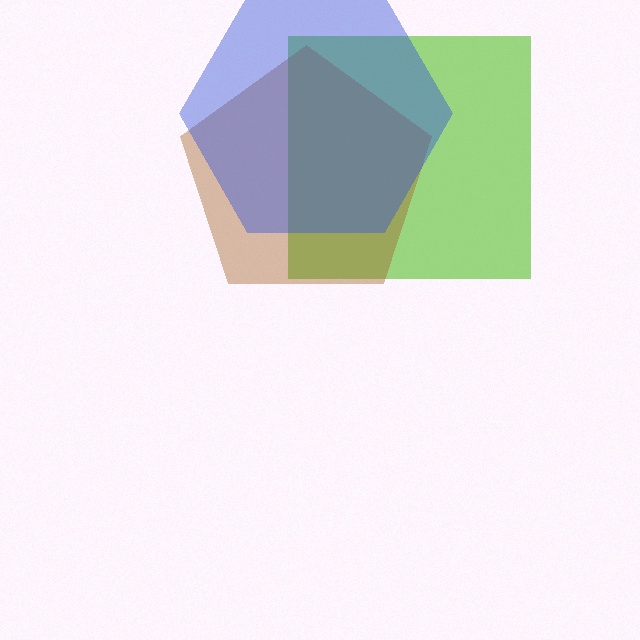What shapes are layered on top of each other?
The layered shapes are: a lime square, a brown pentagon, a blue hexagon.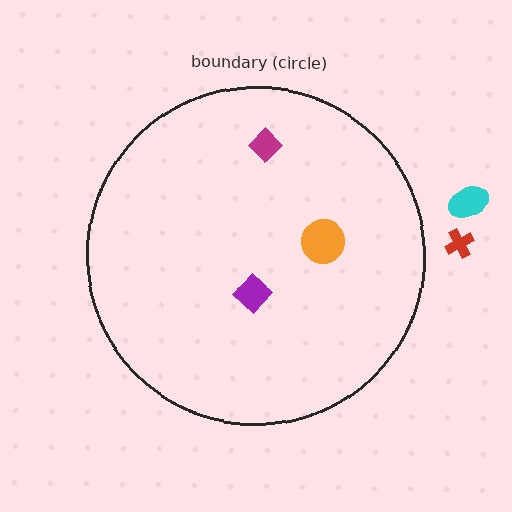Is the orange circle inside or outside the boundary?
Inside.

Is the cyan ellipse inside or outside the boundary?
Outside.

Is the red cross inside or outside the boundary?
Outside.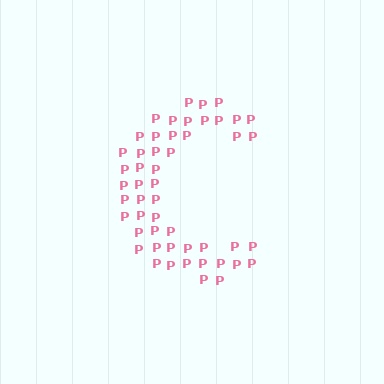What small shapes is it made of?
It is made of small letter P's.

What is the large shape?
The large shape is the letter C.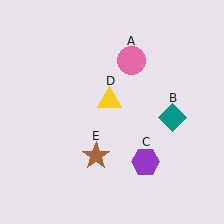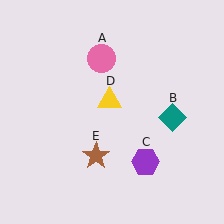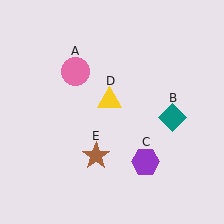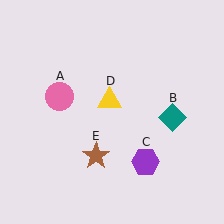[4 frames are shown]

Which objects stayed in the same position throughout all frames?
Teal diamond (object B) and purple hexagon (object C) and yellow triangle (object D) and brown star (object E) remained stationary.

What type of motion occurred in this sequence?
The pink circle (object A) rotated counterclockwise around the center of the scene.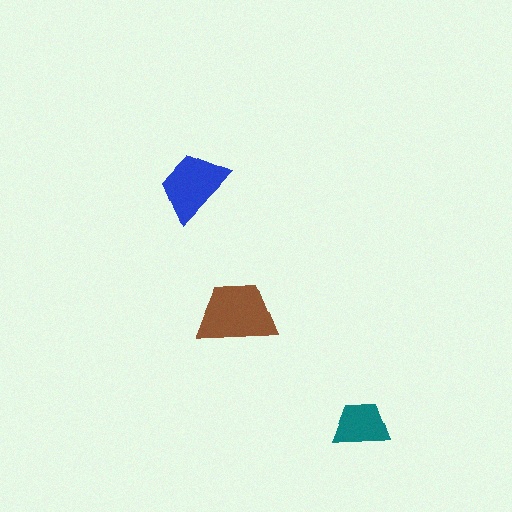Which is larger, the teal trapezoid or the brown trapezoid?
The brown one.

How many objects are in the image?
There are 3 objects in the image.